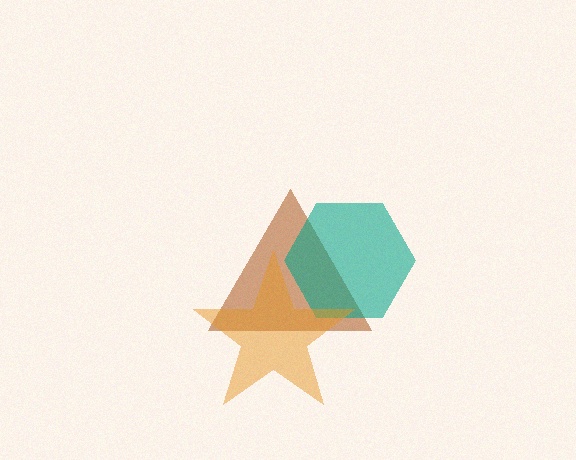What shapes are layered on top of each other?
The layered shapes are: a brown triangle, a teal hexagon, an orange star.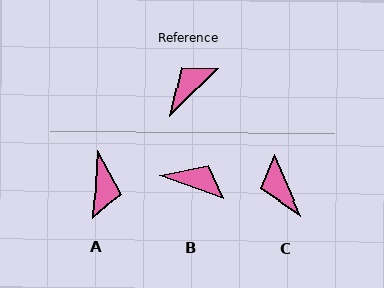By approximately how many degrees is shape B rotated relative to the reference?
Approximately 65 degrees clockwise.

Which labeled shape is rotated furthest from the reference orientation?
A, about 138 degrees away.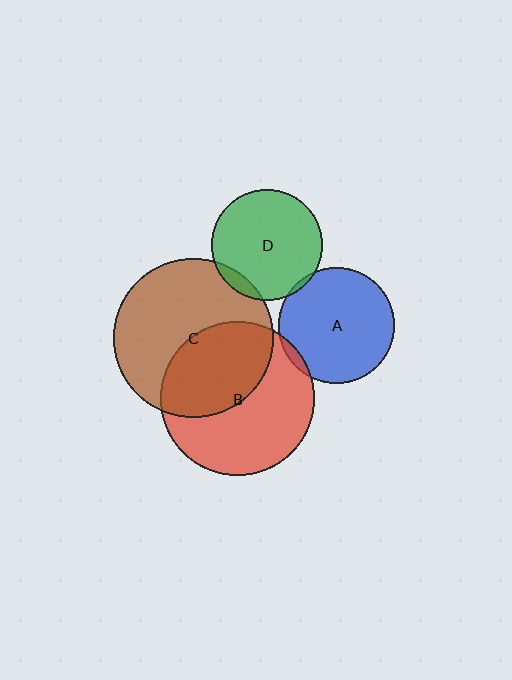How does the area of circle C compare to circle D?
Approximately 2.1 times.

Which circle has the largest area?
Circle C (brown).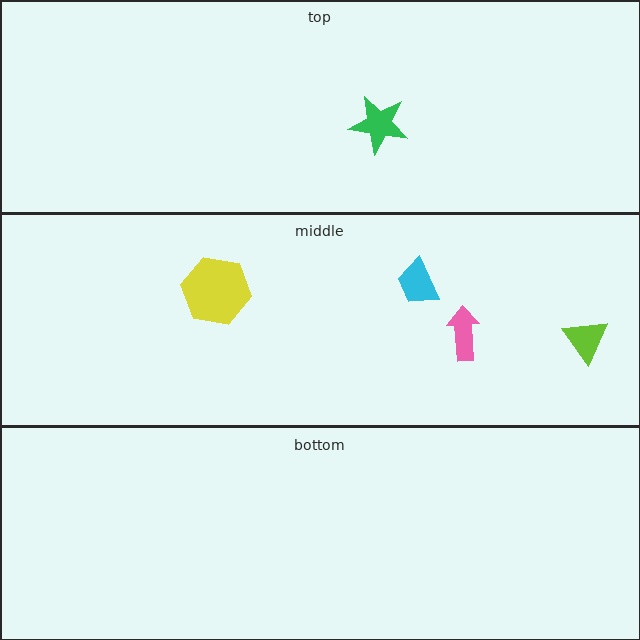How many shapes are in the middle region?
4.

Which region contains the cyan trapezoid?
The middle region.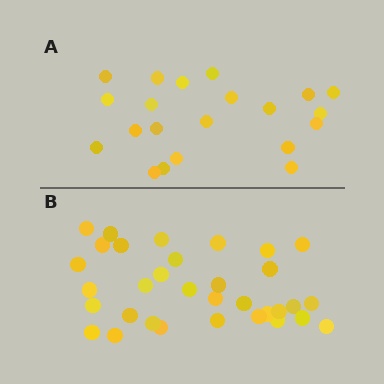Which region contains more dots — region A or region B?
Region B (the bottom region) has more dots.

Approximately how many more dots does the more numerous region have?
Region B has roughly 12 or so more dots than region A.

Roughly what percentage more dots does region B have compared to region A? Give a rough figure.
About 55% more.